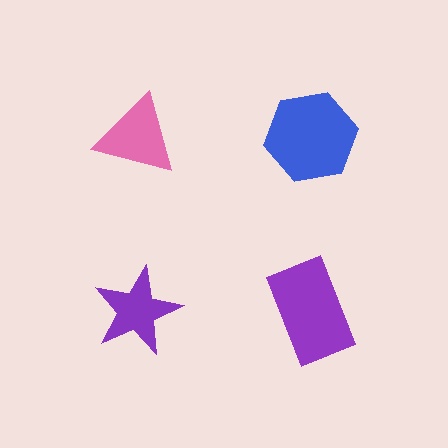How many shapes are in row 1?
2 shapes.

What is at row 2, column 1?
A purple star.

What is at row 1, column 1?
A pink triangle.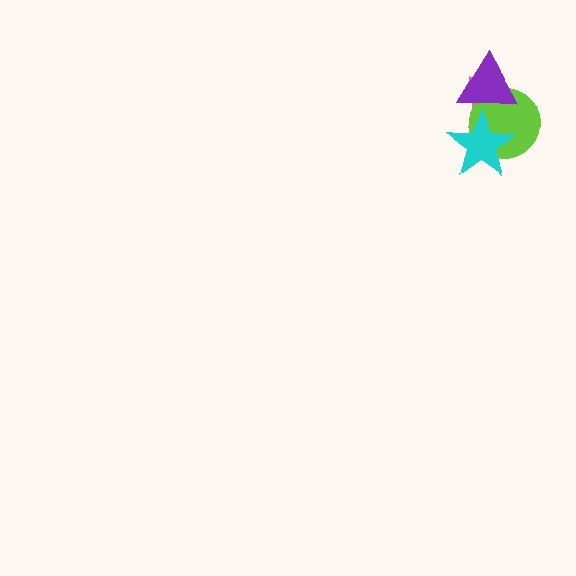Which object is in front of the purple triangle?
The cyan star is in front of the purple triangle.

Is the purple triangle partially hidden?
Yes, it is partially covered by another shape.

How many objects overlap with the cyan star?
3 objects overlap with the cyan star.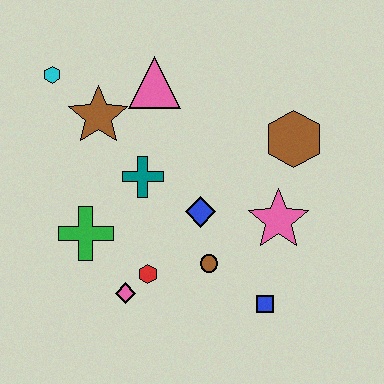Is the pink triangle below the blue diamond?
No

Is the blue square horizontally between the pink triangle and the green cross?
No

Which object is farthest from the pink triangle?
The blue square is farthest from the pink triangle.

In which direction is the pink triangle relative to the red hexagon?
The pink triangle is above the red hexagon.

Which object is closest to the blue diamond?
The brown circle is closest to the blue diamond.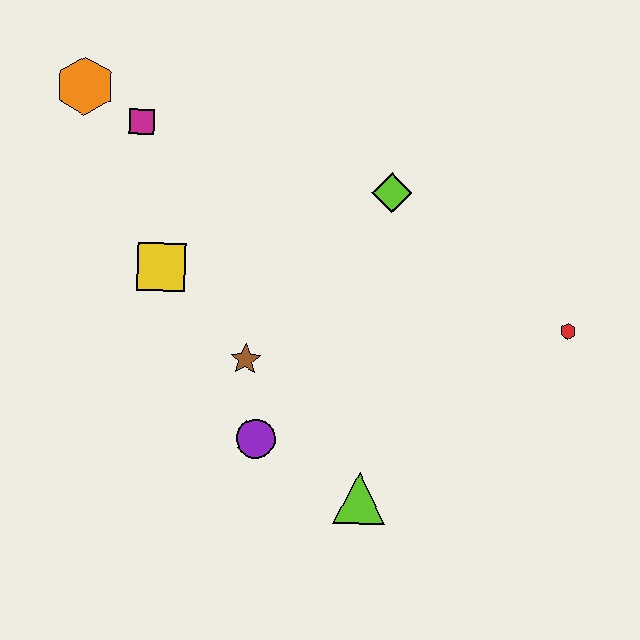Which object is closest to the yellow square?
The brown star is closest to the yellow square.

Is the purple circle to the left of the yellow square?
No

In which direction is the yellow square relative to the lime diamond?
The yellow square is to the left of the lime diamond.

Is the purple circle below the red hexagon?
Yes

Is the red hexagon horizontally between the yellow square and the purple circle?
No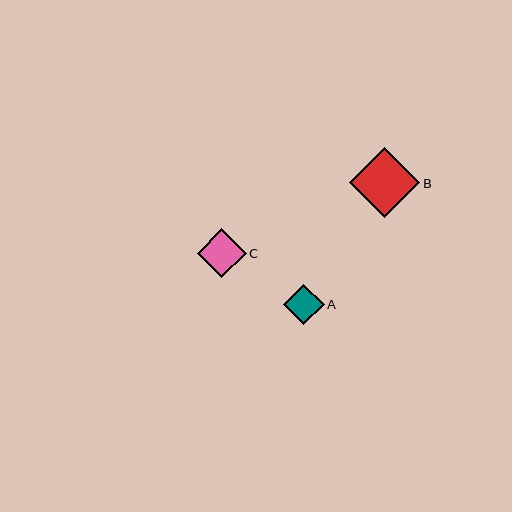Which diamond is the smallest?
Diamond A is the smallest with a size of approximately 40 pixels.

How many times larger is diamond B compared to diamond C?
Diamond B is approximately 1.5 times the size of diamond C.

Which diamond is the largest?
Diamond B is the largest with a size of approximately 70 pixels.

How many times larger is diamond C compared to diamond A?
Diamond C is approximately 1.2 times the size of diamond A.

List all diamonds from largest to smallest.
From largest to smallest: B, C, A.